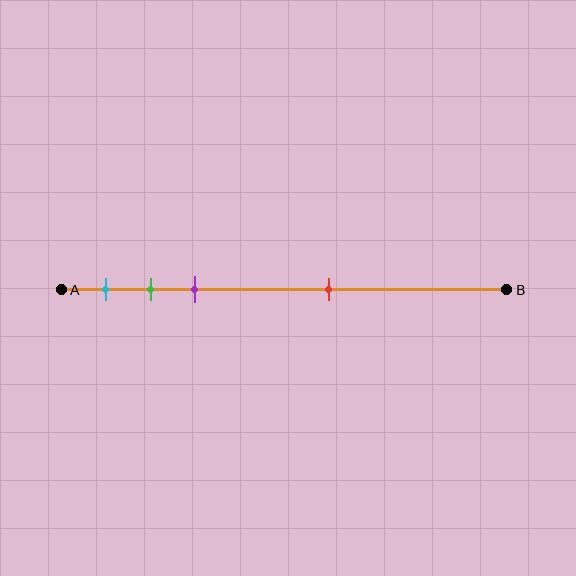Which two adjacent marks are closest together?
The green and purple marks are the closest adjacent pair.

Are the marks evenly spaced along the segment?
No, the marks are not evenly spaced.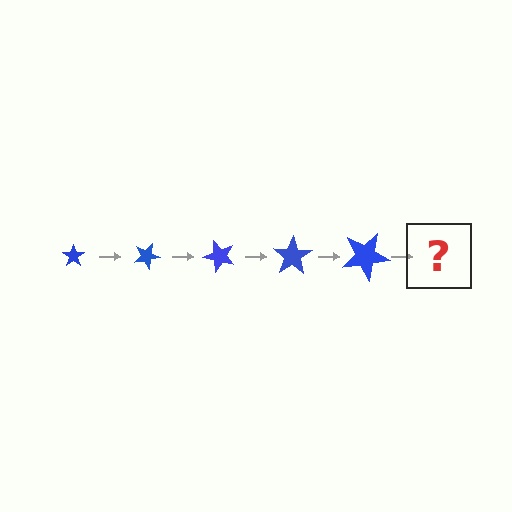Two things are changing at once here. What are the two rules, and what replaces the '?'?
The two rules are that the star grows larger each step and it rotates 25 degrees each step. The '?' should be a star, larger than the previous one and rotated 125 degrees from the start.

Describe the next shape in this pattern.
It should be a star, larger than the previous one and rotated 125 degrees from the start.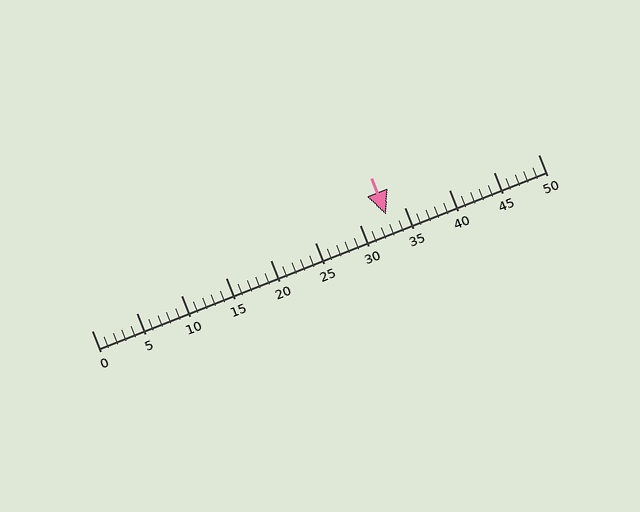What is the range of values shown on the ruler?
The ruler shows values from 0 to 50.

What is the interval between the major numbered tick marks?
The major tick marks are spaced 5 units apart.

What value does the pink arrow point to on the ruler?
The pink arrow points to approximately 33.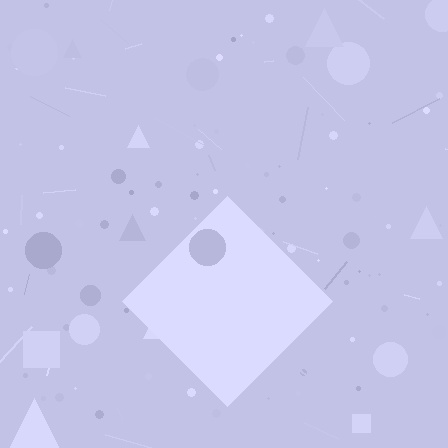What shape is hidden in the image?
A diamond is hidden in the image.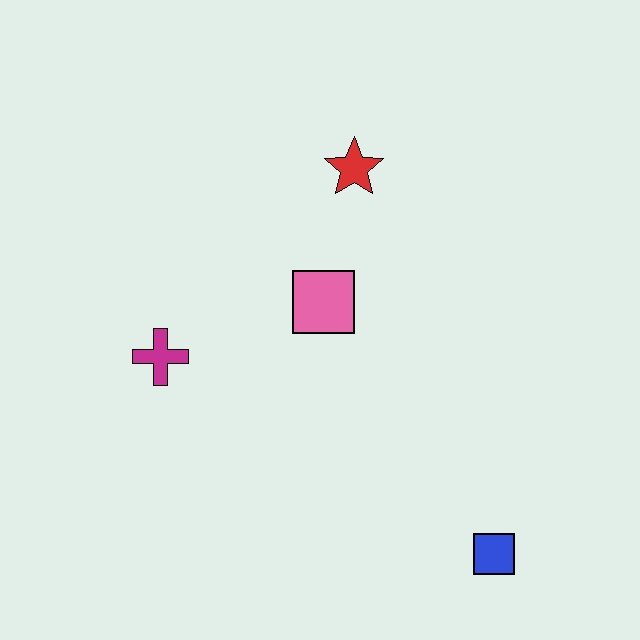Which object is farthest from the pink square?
The blue square is farthest from the pink square.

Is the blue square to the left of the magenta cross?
No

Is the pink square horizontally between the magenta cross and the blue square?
Yes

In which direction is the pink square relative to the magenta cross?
The pink square is to the right of the magenta cross.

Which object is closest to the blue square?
The pink square is closest to the blue square.